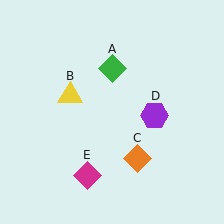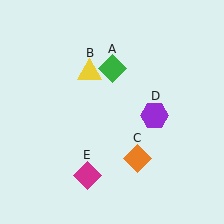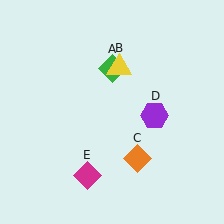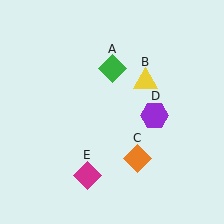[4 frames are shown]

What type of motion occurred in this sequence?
The yellow triangle (object B) rotated clockwise around the center of the scene.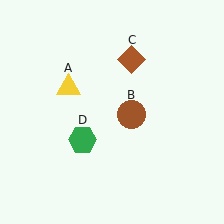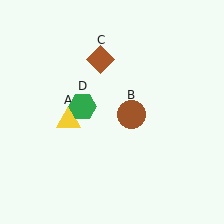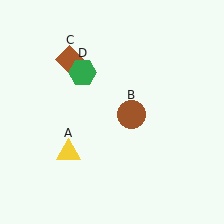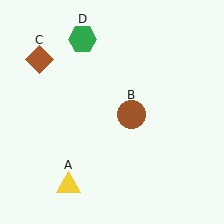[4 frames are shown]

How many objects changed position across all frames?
3 objects changed position: yellow triangle (object A), brown diamond (object C), green hexagon (object D).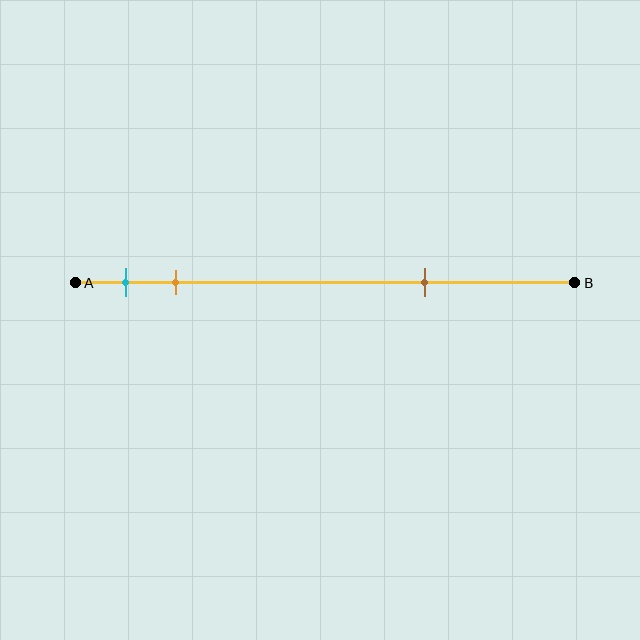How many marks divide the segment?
There are 3 marks dividing the segment.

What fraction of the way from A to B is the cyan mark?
The cyan mark is approximately 10% (0.1) of the way from A to B.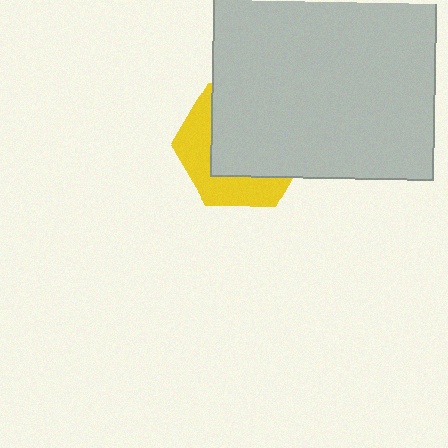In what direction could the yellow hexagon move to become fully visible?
The yellow hexagon could move toward the lower-left. That would shift it out from behind the light gray rectangle entirely.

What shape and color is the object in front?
The object in front is a light gray rectangle.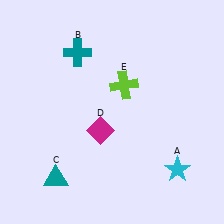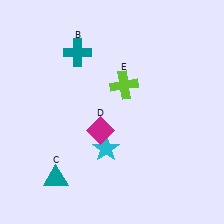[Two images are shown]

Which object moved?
The cyan star (A) moved left.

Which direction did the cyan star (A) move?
The cyan star (A) moved left.